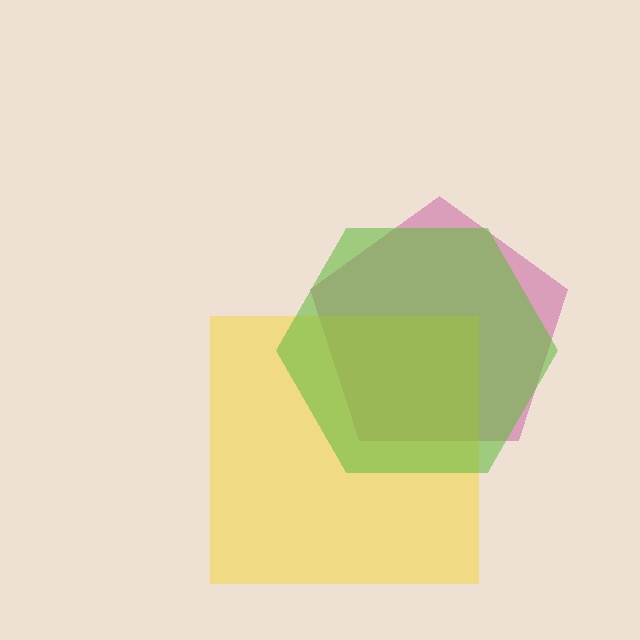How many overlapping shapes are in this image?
There are 3 overlapping shapes in the image.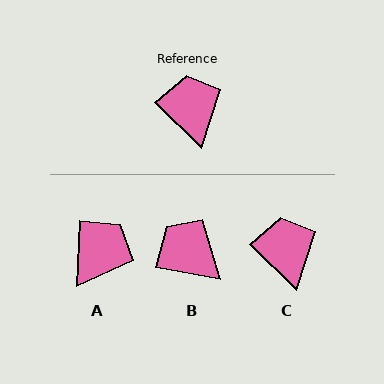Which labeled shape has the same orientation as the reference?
C.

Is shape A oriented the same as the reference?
No, it is off by about 47 degrees.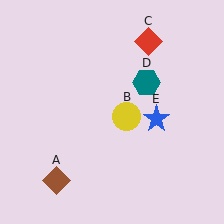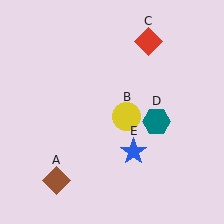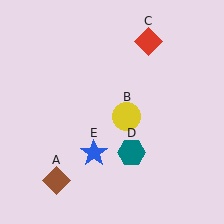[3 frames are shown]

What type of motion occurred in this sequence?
The teal hexagon (object D), blue star (object E) rotated clockwise around the center of the scene.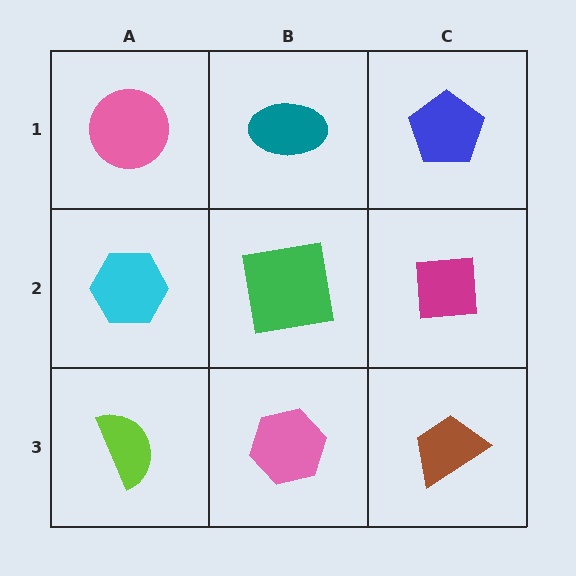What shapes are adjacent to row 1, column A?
A cyan hexagon (row 2, column A), a teal ellipse (row 1, column B).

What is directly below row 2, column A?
A lime semicircle.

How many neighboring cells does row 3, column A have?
2.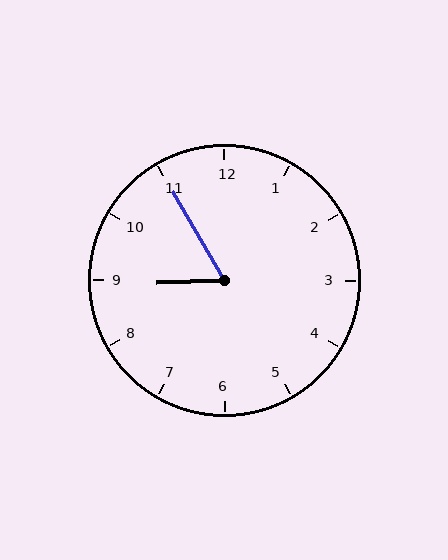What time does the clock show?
8:55.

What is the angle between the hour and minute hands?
Approximately 62 degrees.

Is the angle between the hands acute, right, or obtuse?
It is acute.